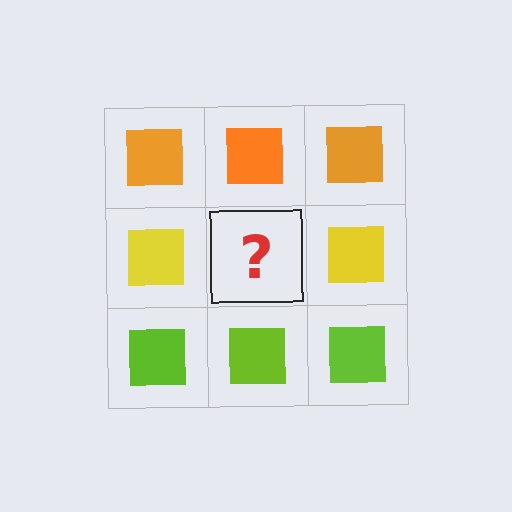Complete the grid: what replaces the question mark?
The question mark should be replaced with a yellow square.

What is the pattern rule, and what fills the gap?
The rule is that each row has a consistent color. The gap should be filled with a yellow square.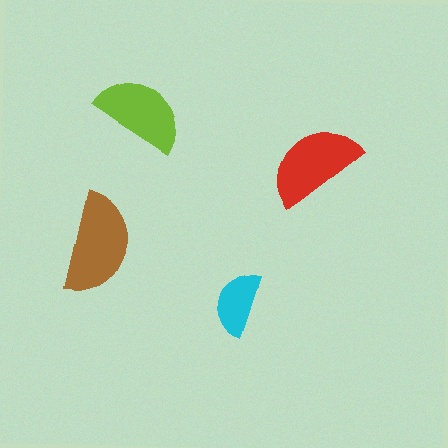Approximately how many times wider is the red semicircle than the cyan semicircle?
About 1.5 times wider.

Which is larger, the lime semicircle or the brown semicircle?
The brown one.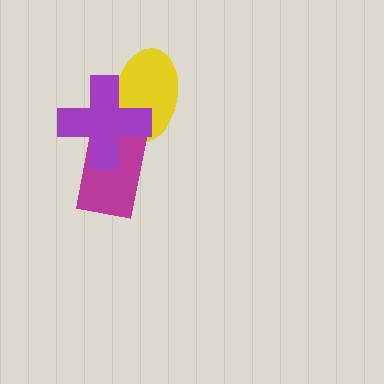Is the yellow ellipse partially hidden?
Yes, it is partially covered by another shape.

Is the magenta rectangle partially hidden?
Yes, it is partially covered by another shape.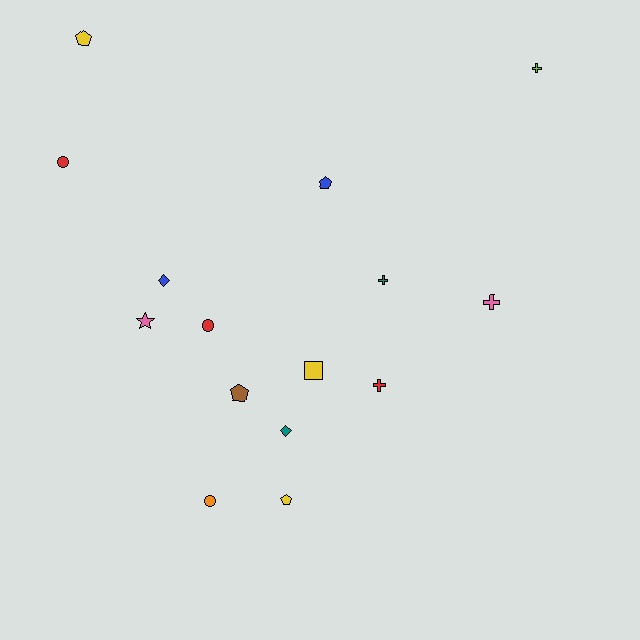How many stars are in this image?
There is 1 star.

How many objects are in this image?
There are 15 objects.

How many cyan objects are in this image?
There are no cyan objects.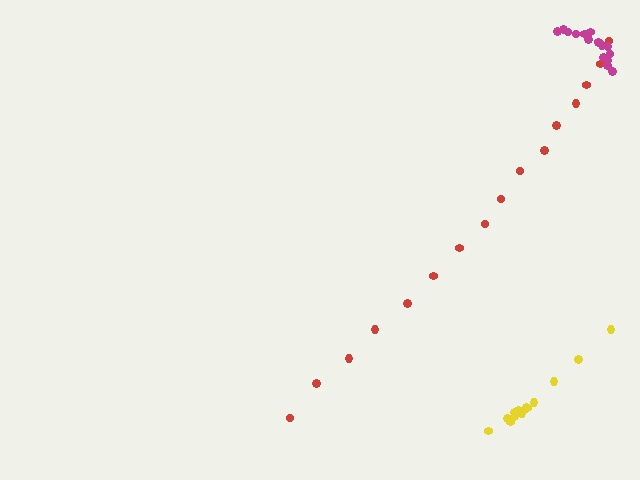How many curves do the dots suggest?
There are 3 distinct paths.